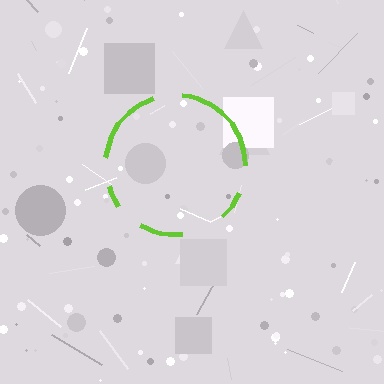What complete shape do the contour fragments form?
The contour fragments form a circle.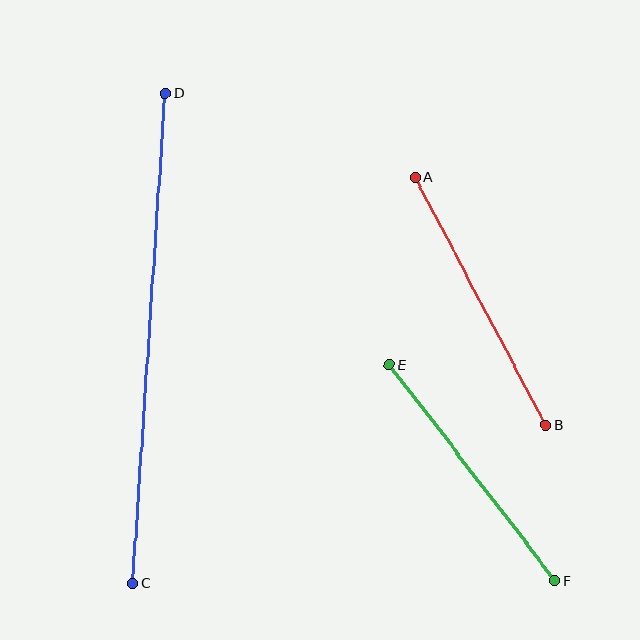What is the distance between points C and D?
The distance is approximately 491 pixels.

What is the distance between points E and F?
The distance is approximately 272 pixels.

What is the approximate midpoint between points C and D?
The midpoint is at approximately (149, 338) pixels.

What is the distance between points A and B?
The distance is approximately 280 pixels.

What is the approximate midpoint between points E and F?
The midpoint is at approximately (472, 473) pixels.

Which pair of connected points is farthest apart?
Points C and D are farthest apart.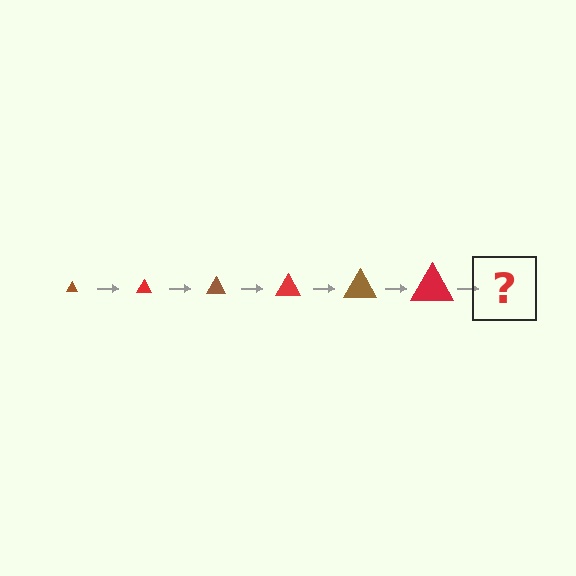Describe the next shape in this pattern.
It should be a brown triangle, larger than the previous one.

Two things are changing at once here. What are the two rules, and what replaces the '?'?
The two rules are that the triangle grows larger each step and the color cycles through brown and red. The '?' should be a brown triangle, larger than the previous one.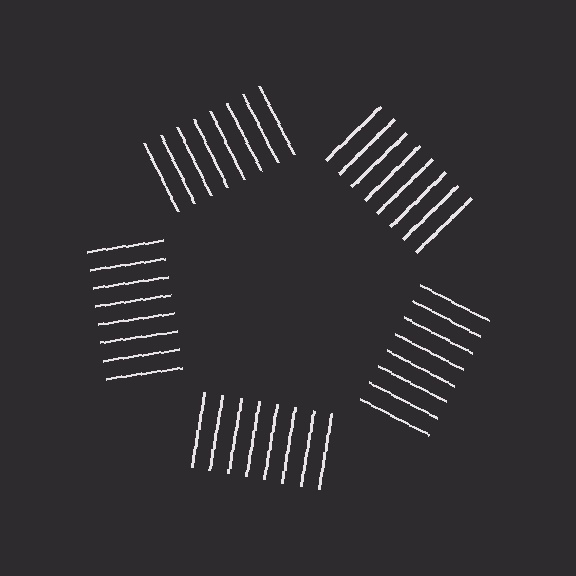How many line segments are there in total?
40 — 8 along each of the 5 edges.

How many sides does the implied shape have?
5 sides — the line-ends trace a pentagon.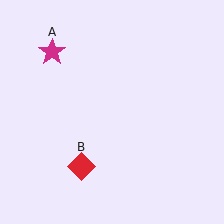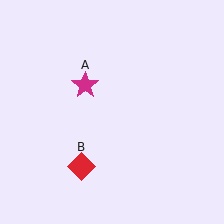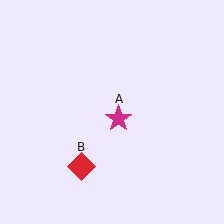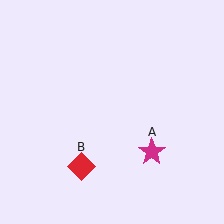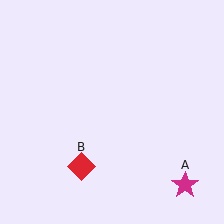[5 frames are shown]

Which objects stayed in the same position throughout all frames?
Red diamond (object B) remained stationary.